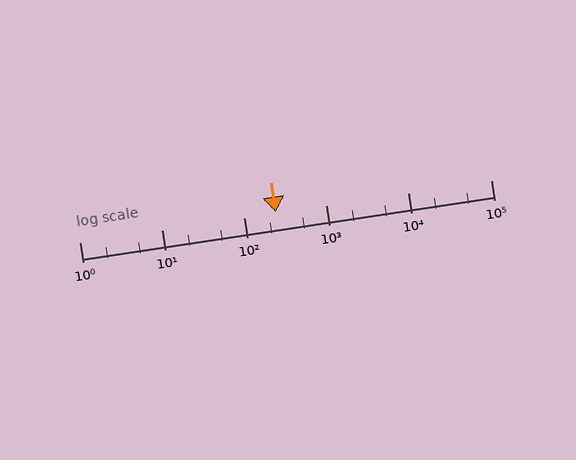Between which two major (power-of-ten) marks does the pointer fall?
The pointer is between 100 and 1000.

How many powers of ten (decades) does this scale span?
The scale spans 5 decades, from 1 to 100000.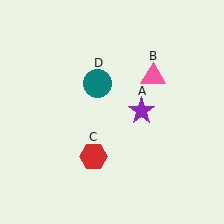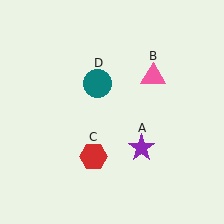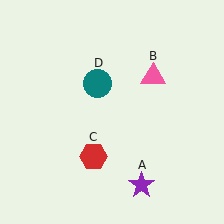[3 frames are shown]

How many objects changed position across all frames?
1 object changed position: purple star (object A).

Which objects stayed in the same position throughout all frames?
Pink triangle (object B) and red hexagon (object C) and teal circle (object D) remained stationary.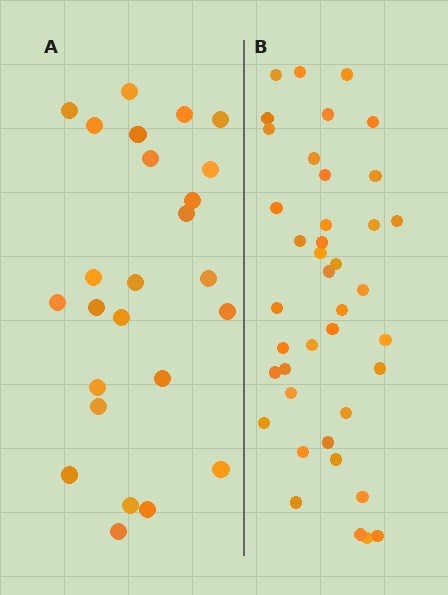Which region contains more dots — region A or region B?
Region B (the right region) has more dots.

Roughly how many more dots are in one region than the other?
Region B has approximately 15 more dots than region A.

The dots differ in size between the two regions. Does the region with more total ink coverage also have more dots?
No. Region A has more total ink coverage because its dots are larger, but region B actually contains more individual dots. Total area can be misleading — the number of items is what matters here.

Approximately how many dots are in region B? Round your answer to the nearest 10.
About 40 dots.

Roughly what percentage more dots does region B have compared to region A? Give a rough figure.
About 60% more.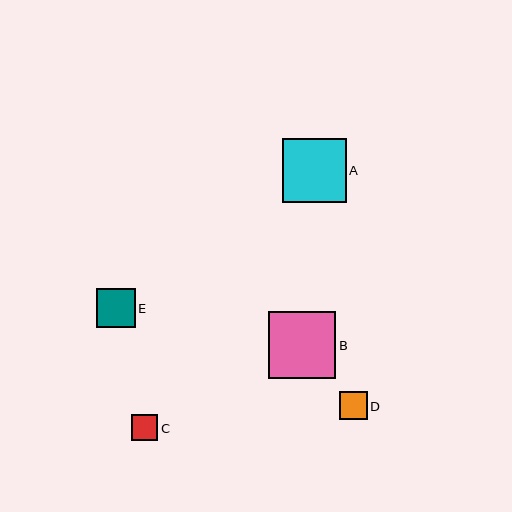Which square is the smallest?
Square C is the smallest with a size of approximately 26 pixels.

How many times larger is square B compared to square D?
Square B is approximately 2.4 times the size of square D.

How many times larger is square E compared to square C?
Square E is approximately 1.5 times the size of square C.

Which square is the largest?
Square B is the largest with a size of approximately 67 pixels.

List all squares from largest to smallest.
From largest to smallest: B, A, E, D, C.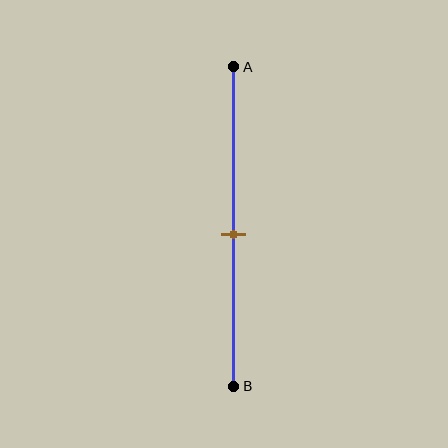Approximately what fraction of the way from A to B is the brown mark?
The brown mark is approximately 55% of the way from A to B.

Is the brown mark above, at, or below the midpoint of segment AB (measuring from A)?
The brown mark is approximately at the midpoint of segment AB.